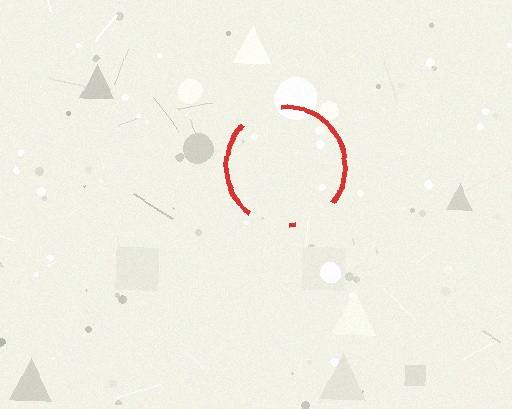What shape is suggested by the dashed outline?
The dashed outline suggests a circle.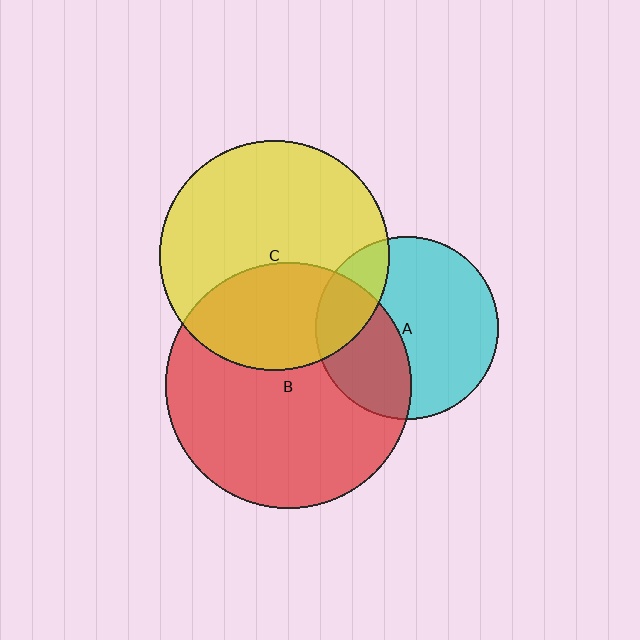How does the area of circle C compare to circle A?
Approximately 1.6 times.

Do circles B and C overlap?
Yes.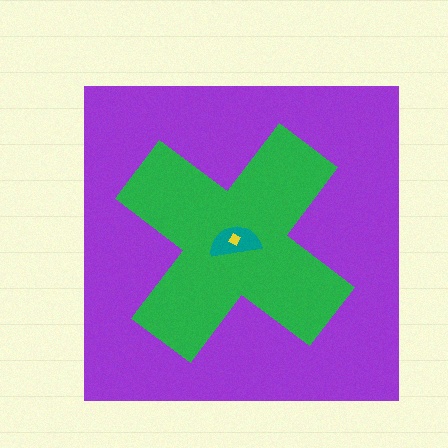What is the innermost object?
The yellow diamond.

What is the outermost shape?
The purple square.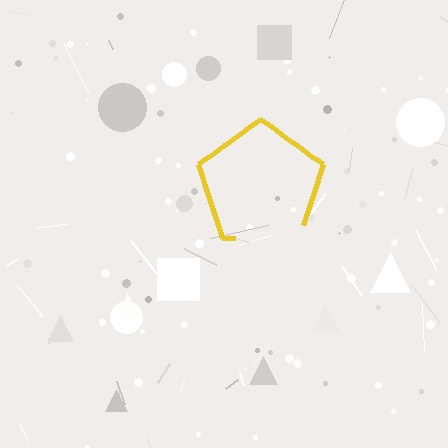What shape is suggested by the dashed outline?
The dashed outline suggests a pentagon.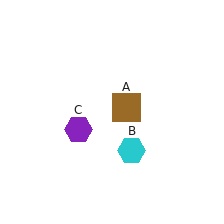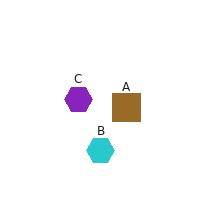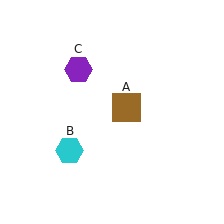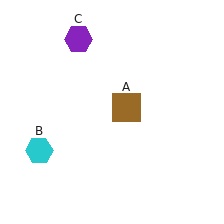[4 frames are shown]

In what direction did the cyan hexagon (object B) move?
The cyan hexagon (object B) moved left.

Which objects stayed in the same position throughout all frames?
Brown square (object A) remained stationary.